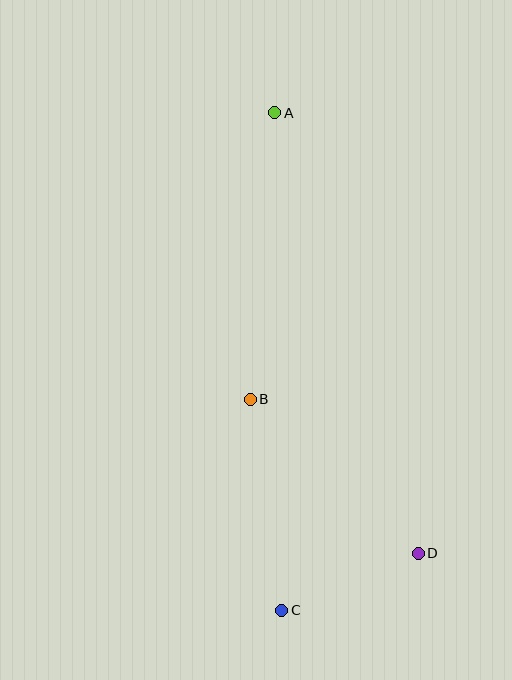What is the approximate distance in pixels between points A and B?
The distance between A and B is approximately 287 pixels.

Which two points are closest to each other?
Points C and D are closest to each other.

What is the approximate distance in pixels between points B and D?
The distance between B and D is approximately 228 pixels.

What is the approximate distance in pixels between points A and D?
The distance between A and D is approximately 463 pixels.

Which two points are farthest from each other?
Points A and C are farthest from each other.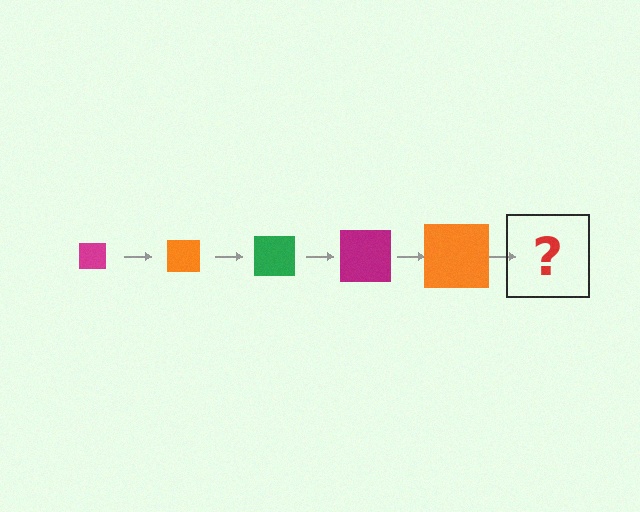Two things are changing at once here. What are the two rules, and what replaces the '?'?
The two rules are that the square grows larger each step and the color cycles through magenta, orange, and green. The '?' should be a green square, larger than the previous one.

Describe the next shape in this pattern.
It should be a green square, larger than the previous one.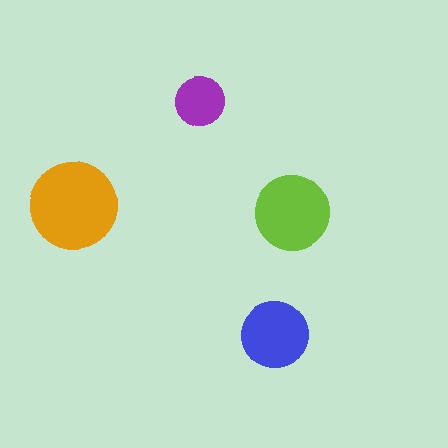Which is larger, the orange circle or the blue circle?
The orange one.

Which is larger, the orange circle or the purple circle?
The orange one.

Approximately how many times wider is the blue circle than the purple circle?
About 1.5 times wider.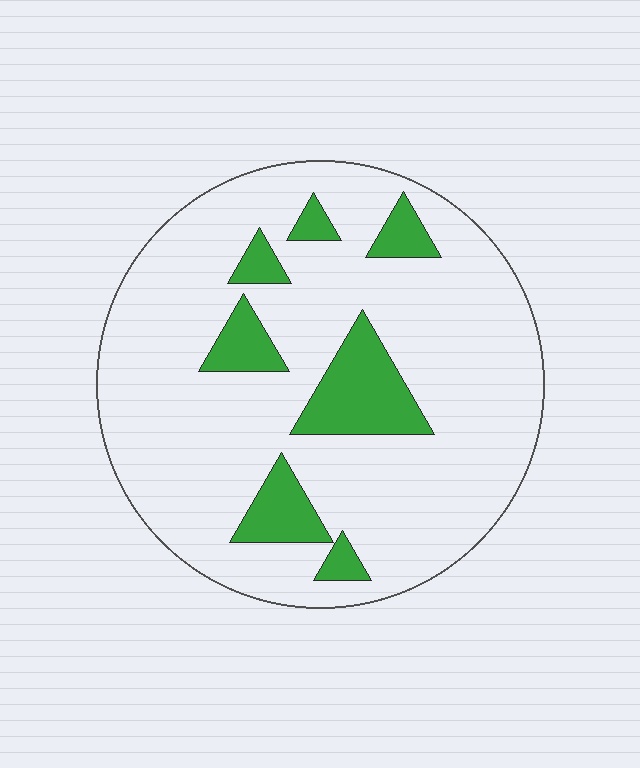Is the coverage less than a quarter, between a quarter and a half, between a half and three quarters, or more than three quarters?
Less than a quarter.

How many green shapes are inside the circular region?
7.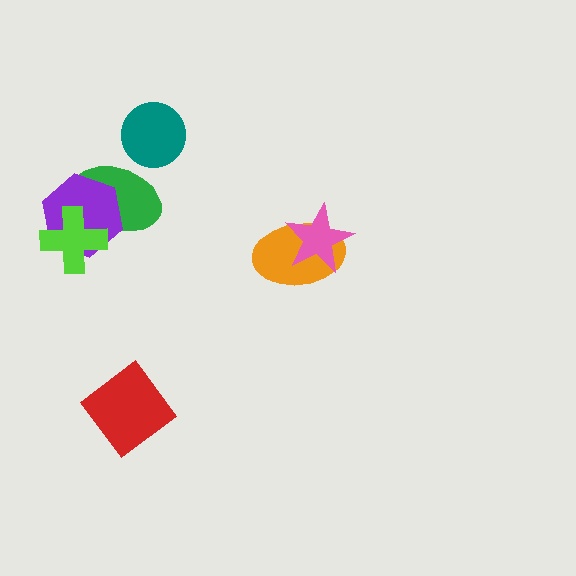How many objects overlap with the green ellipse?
2 objects overlap with the green ellipse.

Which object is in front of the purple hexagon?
The lime cross is in front of the purple hexagon.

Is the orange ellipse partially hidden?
Yes, it is partially covered by another shape.